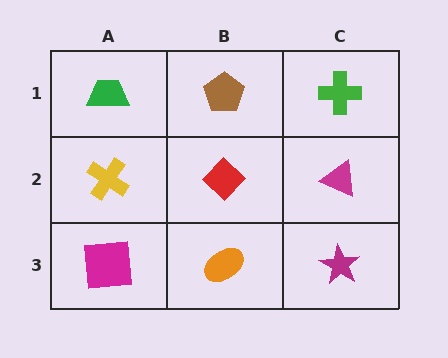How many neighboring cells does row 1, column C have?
2.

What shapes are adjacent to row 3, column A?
A yellow cross (row 2, column A), an orange ellipse (row 3, column B).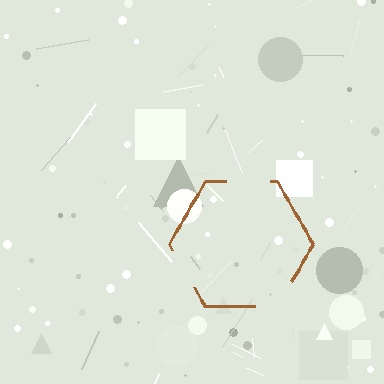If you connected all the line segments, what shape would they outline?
They would outline a hexagon.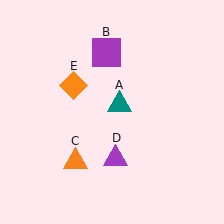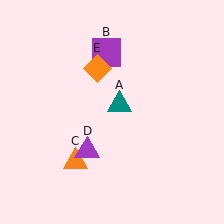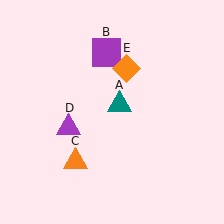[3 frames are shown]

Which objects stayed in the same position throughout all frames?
Teal triangle (object A) and purple square (object B) and orange triangle (object C) remained stationary.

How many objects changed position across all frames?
2 objects changed position: purple triangle (object D), orange diamond (object E).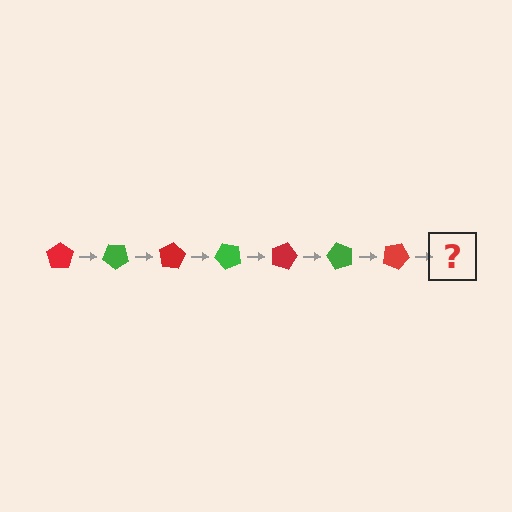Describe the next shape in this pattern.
It should be a green pentagon, rotated 280 degrees from the start.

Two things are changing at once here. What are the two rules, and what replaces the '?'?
The two rules are that it rotates 40 degrees each step and the color cycles through red and green. The '?' should be a green pentagon, rotated 280 degrees from the start.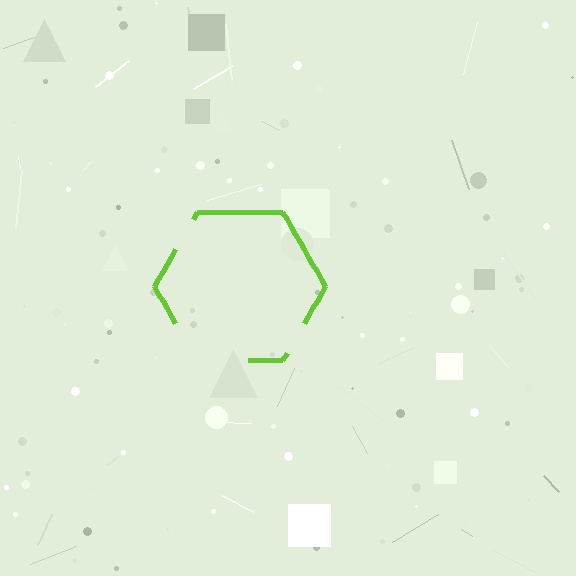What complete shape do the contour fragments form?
The contour fragments form a hexagon.